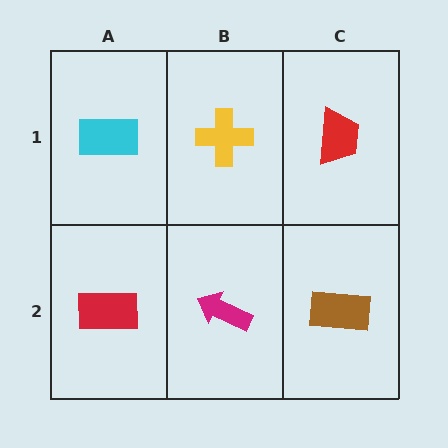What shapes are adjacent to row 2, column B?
A yellow cross (row 1, column B), a red rectangle (row 2, column A), a brown rectangle (row 2, column C).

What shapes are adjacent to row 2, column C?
A red trapezoid (row 1, column C), a magenta arrow (row 2, column B).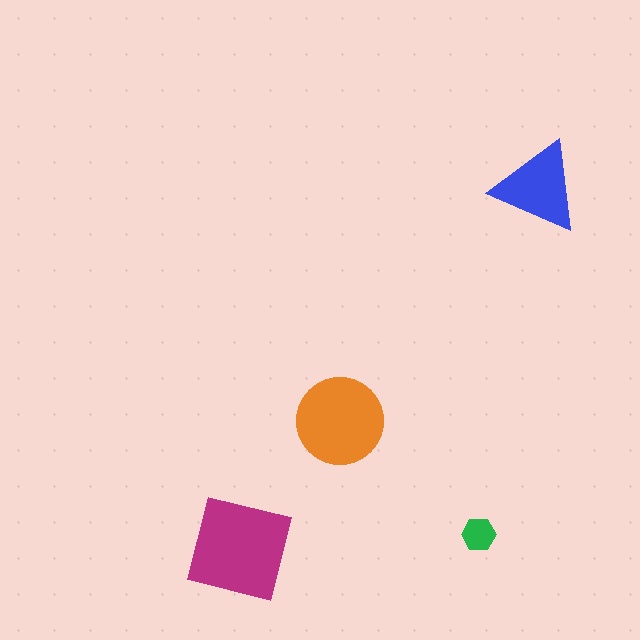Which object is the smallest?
The green hexagon.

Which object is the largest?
The magenta square.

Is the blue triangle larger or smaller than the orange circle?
Smaller.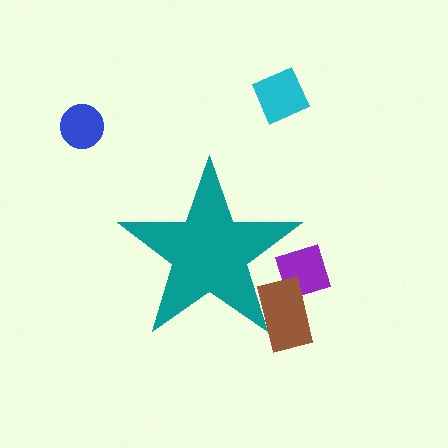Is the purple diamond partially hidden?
Yes, the purple diamond is partially hidden behind the teal star.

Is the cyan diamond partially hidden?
No, the cyan diamond is fully visible.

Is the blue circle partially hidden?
No, the blue circle is fully visible.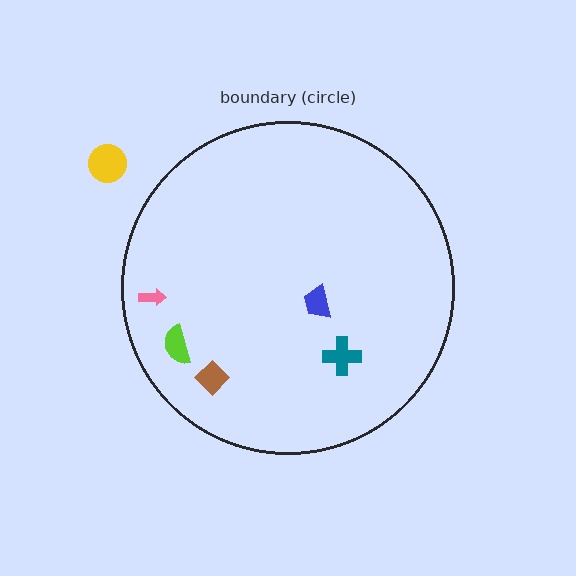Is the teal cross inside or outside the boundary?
Inside.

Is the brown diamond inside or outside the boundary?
Inside.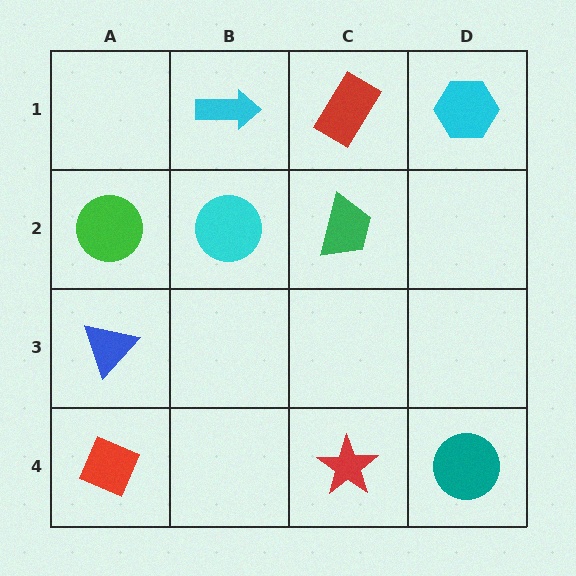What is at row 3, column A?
A blue triangle.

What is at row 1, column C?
A red rectangle.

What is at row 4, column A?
A red diamond.